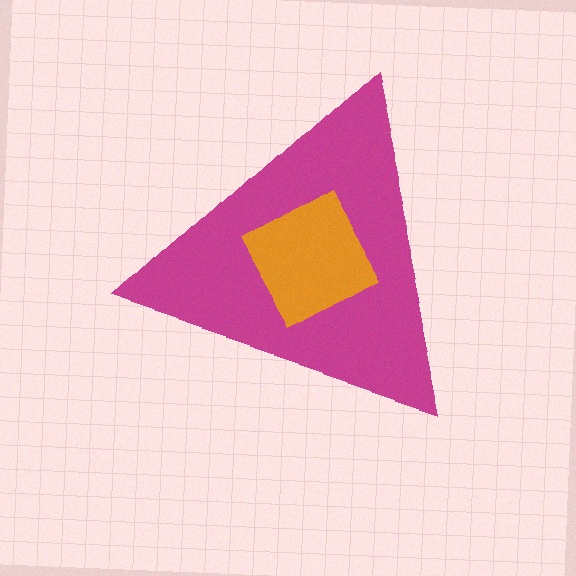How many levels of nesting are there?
2.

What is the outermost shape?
The magenta triangle.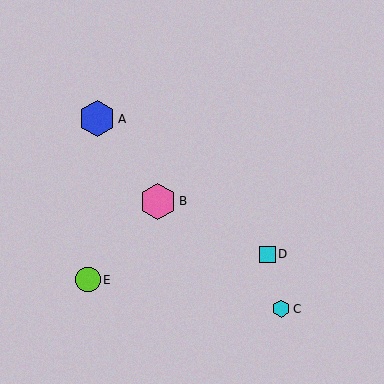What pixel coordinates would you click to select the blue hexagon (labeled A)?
Click at (97, 119) to select the blue hexagon A.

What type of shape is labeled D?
Shape D is a cyan square.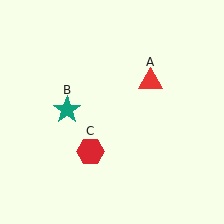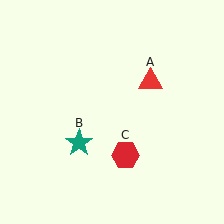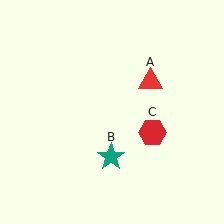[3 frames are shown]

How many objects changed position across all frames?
2 objects changed position: teal star (object B), red hexagon (object C).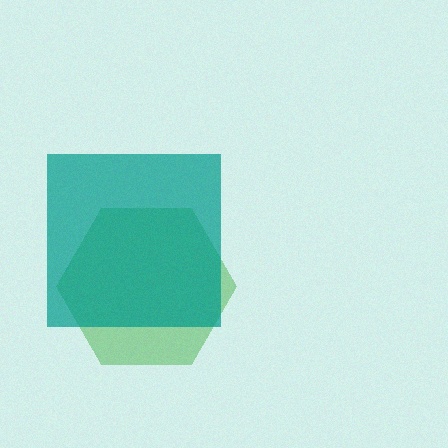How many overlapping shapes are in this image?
There are 2 overlapping shapes in the image.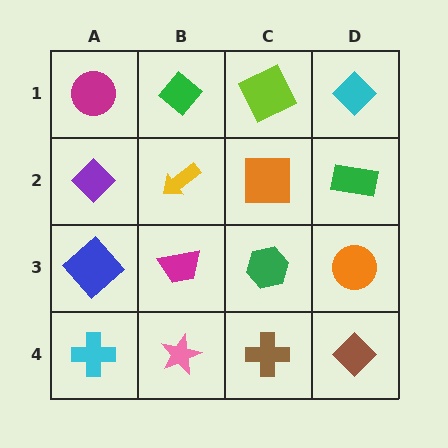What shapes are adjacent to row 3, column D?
A green rectangle (row 2, column D), a brown diamond (row 4, column D), a green hexagon (row 3, column C).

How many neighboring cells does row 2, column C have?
4.